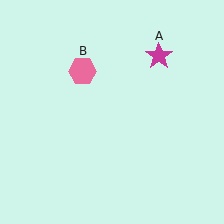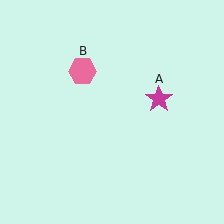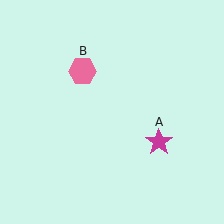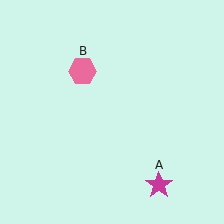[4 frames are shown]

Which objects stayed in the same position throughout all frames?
Pink hexagon (object B) remained stationary.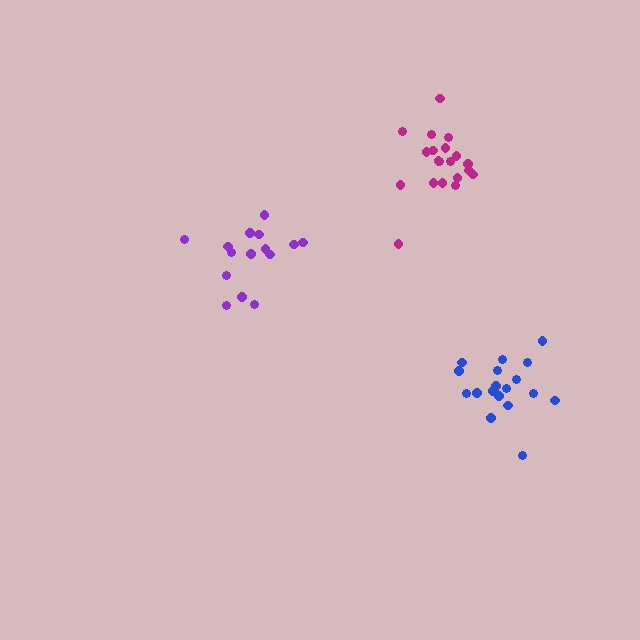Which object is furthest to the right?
The blue cluster is rightmost.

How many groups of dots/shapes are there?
There are 3 groups.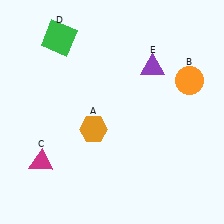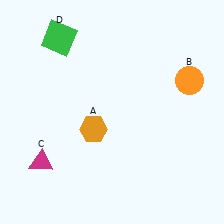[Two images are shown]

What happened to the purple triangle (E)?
The purple triangle (E) was removed in Image 2. It was in the top-right area of Image 1.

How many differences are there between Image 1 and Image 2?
There is 1 difference between the two images.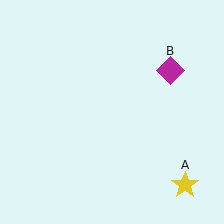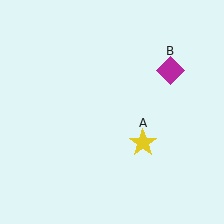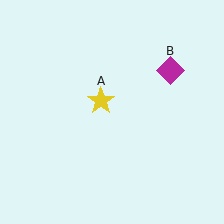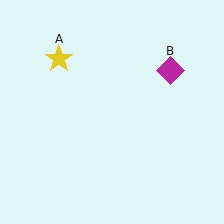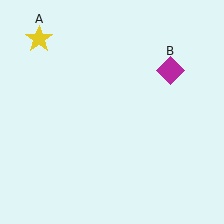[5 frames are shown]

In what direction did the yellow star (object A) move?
The yellow star (object A) moved up and to the left.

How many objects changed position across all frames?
1 object changed position: yellow star (object A).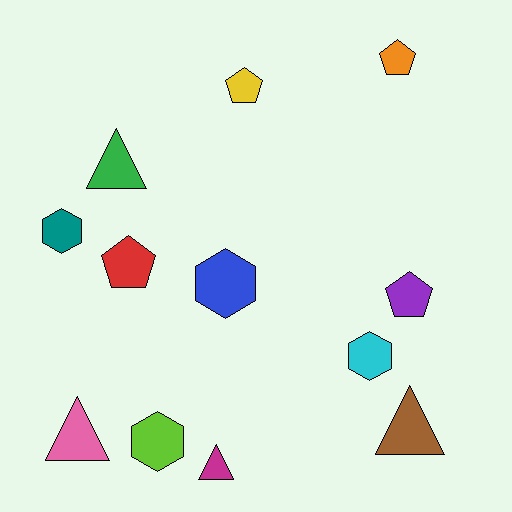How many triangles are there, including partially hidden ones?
There are 4 triangles.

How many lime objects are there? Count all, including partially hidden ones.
There is 1 lime object.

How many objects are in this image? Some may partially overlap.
There are 12 objects.